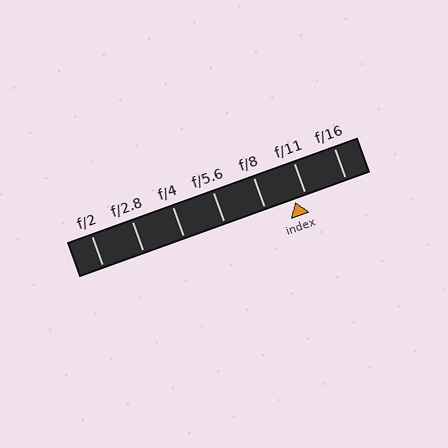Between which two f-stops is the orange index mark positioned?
The index mark is between f/8 and f/11.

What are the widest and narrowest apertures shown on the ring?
The widest aperture shown is f/2 and the narrowest is f/16.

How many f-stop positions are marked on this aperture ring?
There are 7 f-stop positions marked.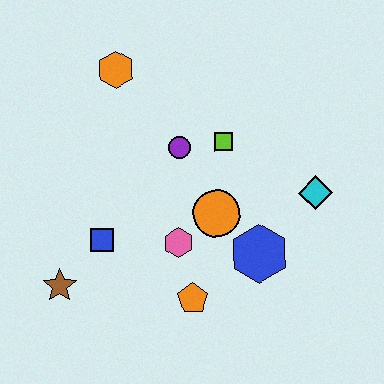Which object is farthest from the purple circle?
The brown star is farthest from the purple circle.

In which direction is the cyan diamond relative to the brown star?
The cyan diamond is to the right of the brown star.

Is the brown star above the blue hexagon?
No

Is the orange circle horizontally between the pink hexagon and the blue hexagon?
Yes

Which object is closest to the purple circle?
The lime square is closest to the purple circle.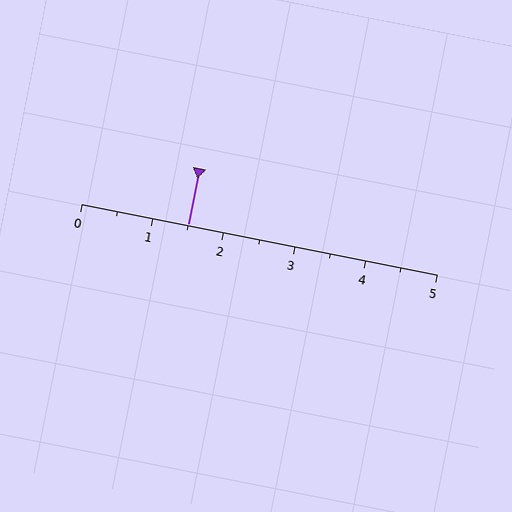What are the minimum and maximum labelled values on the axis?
The axis runs from 0 to 5.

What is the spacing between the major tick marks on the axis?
The major ticks are spaced 1 apart.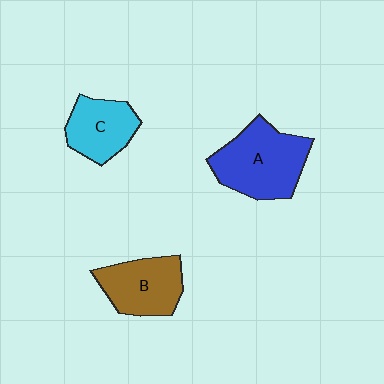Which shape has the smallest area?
Shape C (cyan).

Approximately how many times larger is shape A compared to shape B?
Approximately 1.3 times.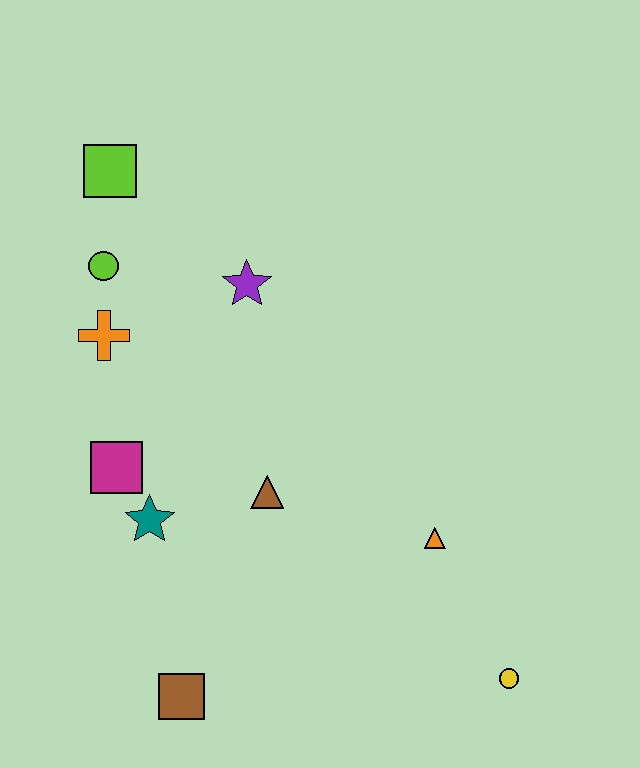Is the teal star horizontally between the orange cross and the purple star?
Yes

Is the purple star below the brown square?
No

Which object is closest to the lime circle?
The orange cross is closest to the lime circle.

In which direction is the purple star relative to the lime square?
The purple star is to the right of the lime square.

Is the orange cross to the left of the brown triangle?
Yes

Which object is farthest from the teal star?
The yellow circle is farthest from the teal star.